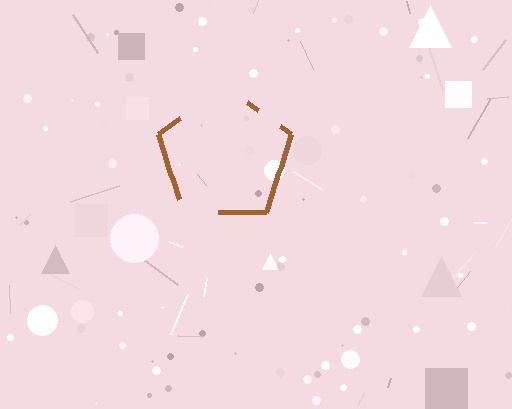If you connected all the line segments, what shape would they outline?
They would outline a pentagon.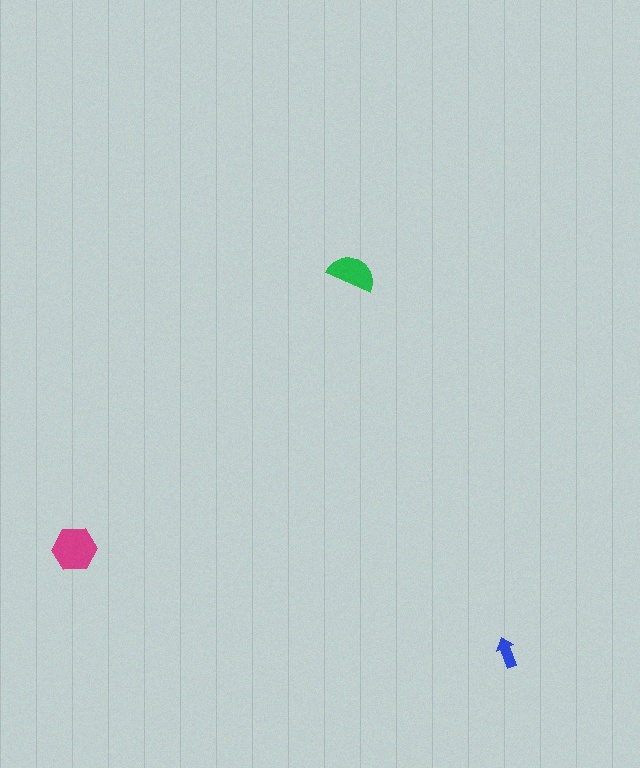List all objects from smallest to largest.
The blue arrow, the green semicircle, the magenta hexagon.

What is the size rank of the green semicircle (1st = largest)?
2nd.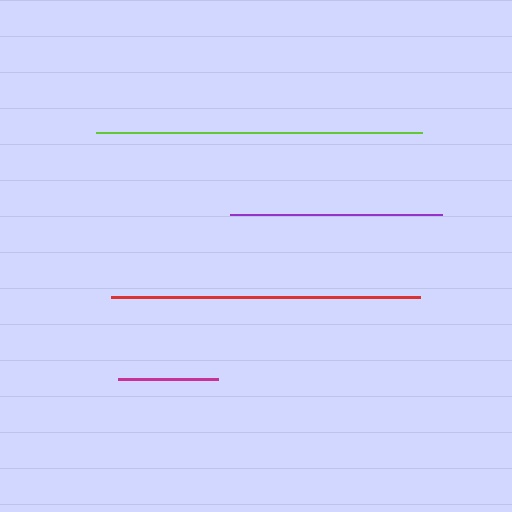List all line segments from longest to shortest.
From longest to shortest: lime, red, purple, magenta.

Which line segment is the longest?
The lime line is the longest at approximately 326 pixels.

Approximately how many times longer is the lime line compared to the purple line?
The lime line is approximately 1.5 times the length of the purple line.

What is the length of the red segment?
The red segment is approximately 308 pixels long.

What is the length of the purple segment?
The purple segment is approximately 212 pixels long.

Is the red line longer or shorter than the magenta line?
The red line is longer than the magenta line.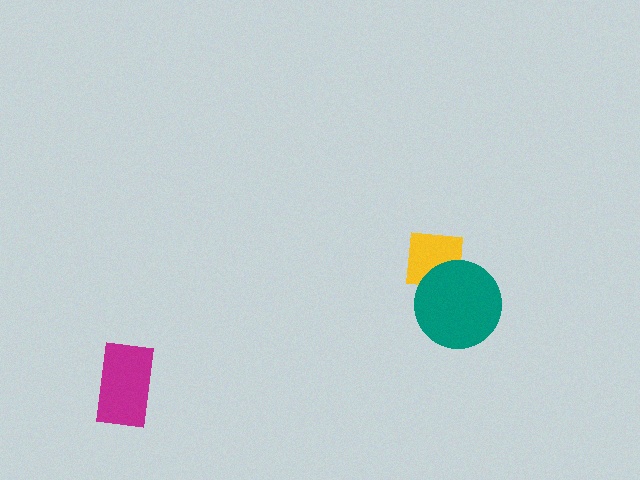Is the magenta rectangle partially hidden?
No, no other shape covers it.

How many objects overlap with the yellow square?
1 object overlaps with the yellow square.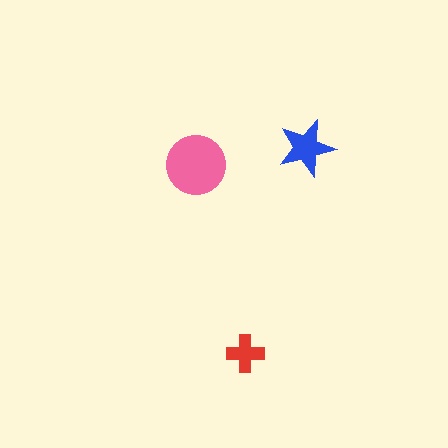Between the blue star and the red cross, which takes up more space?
The blue star.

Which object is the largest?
The pink circle.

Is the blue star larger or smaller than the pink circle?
Smaller.